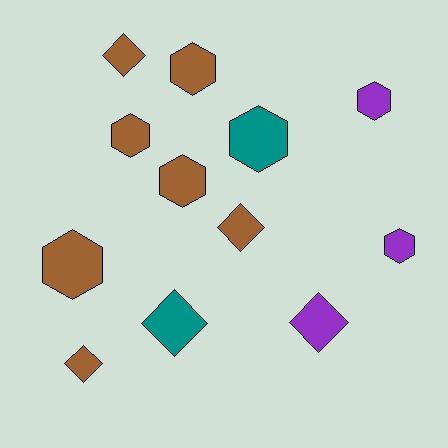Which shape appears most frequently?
Hexagon, with 7 objects.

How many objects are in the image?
There are 12 objects.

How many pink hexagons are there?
There are no pink hexagons.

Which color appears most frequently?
Brown, with 7 objects.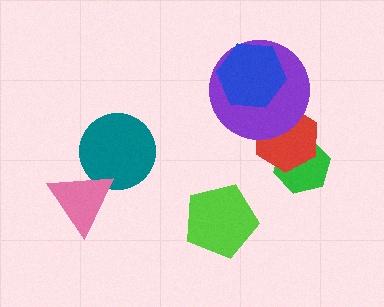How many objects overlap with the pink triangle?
1 object overlaps with the pink triangle.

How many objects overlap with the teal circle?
1 object overlaps with the teal circle.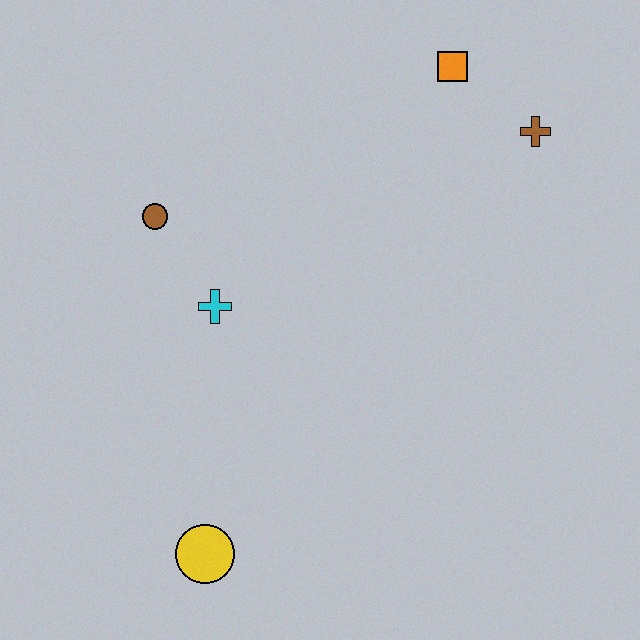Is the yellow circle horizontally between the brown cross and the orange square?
No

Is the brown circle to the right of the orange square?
No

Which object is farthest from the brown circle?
The brown cross is farthest from the brown circle.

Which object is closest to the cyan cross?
The brown circle is closest to the cyan cross.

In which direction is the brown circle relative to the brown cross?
The brown circle is to the left of the brown cross.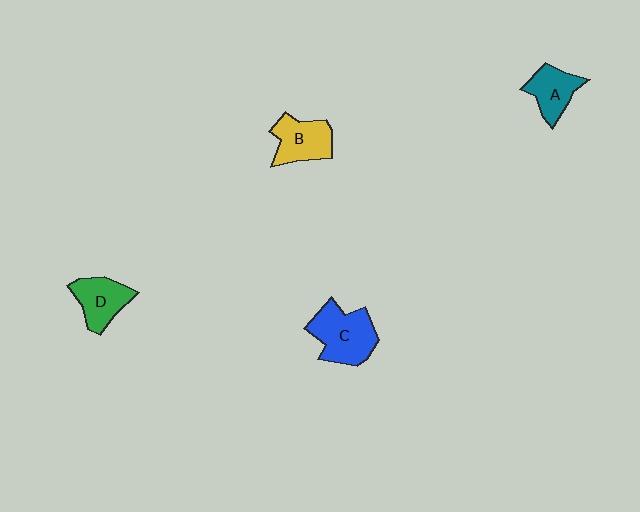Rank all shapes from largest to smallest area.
From largest to smallest: C (blue), B (yellow), D (green), A (teal).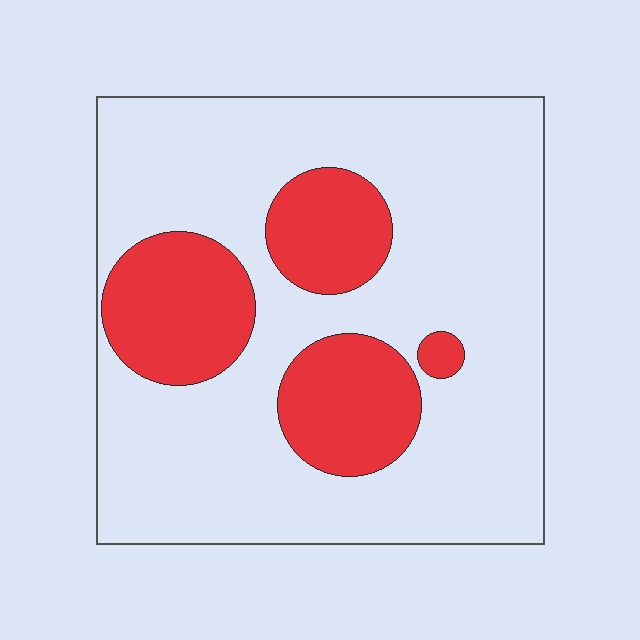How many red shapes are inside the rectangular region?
4.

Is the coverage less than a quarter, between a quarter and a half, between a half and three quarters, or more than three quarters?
Less than a quarter.